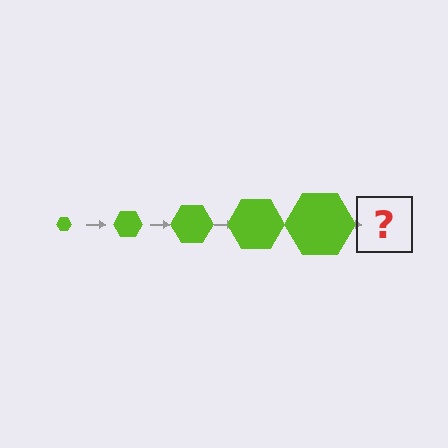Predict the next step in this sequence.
The next step is a lime hexagon, larger than the previous one.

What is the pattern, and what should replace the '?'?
The pattern is that the hexagon gets progressively larger each step. The '?' should be a lime hexagon, larger than the previous one.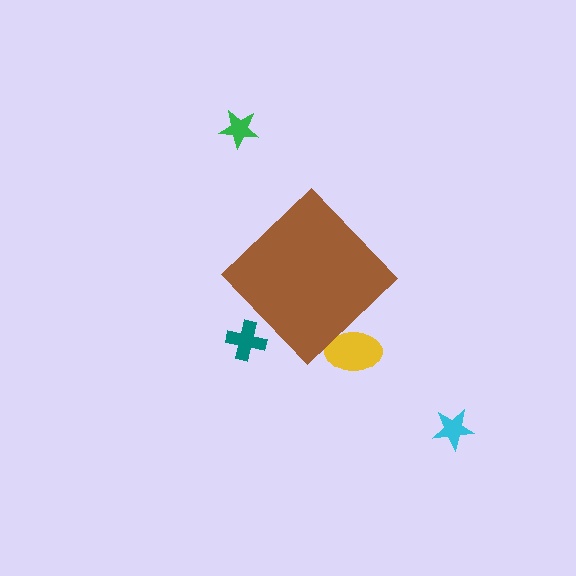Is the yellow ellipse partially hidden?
Yes, the yellow ellipse is partially hidden behind the brown diamond.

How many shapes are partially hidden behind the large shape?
2 shapes are partially hidden.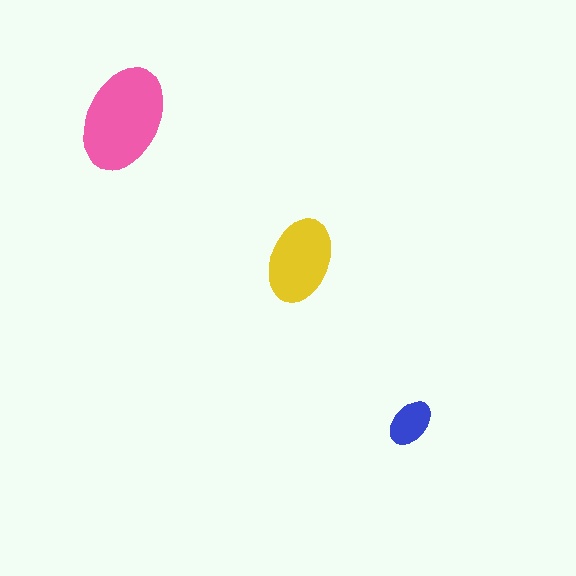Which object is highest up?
The pink ellipse is topmost.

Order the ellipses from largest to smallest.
the pink one, the yellow one, the blue one.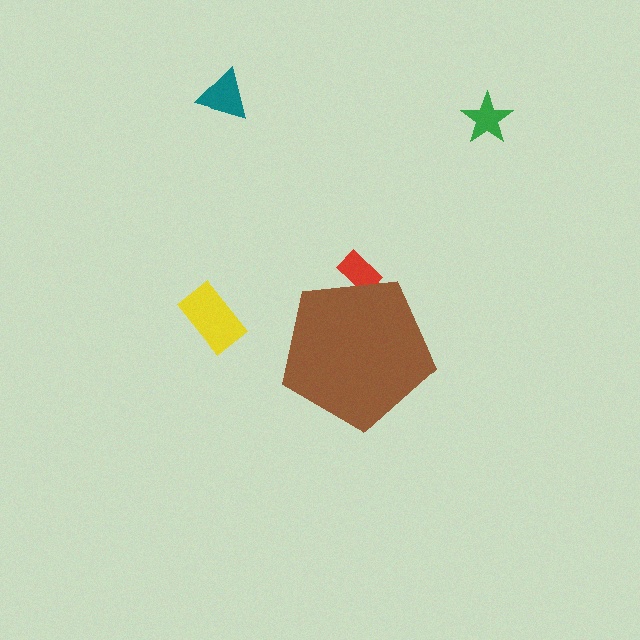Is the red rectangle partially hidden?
Yes, the red rectangle is partially hidden behind the brown pentagon.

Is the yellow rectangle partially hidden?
No, the yellow rectangle is fully visible.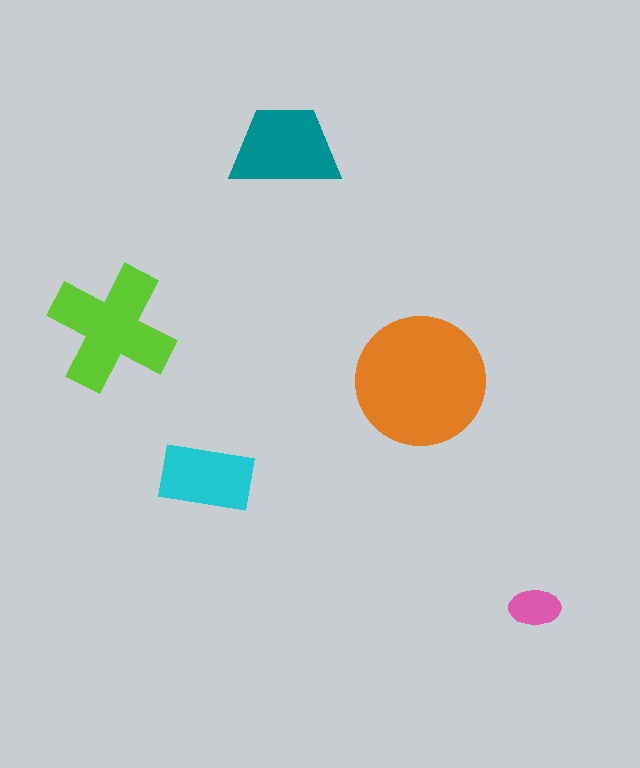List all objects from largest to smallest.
The orange circle, the lime cross, the teal trapezoid, the cyan rectangle, the pink ellipse.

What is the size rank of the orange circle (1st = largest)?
1st.